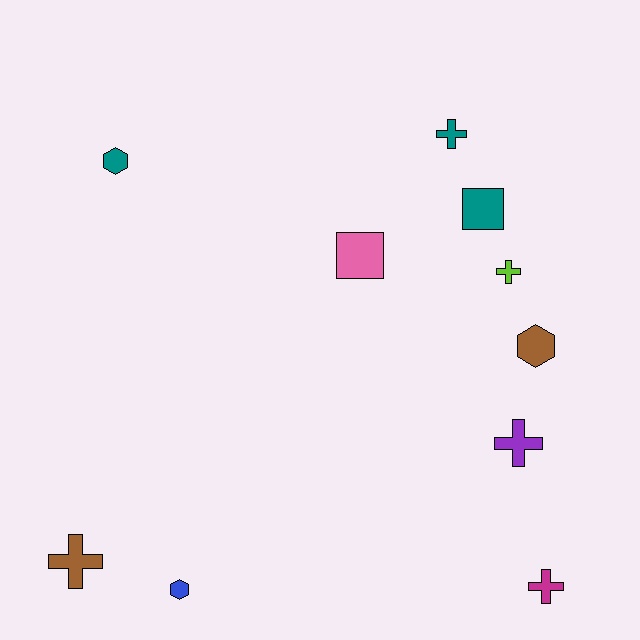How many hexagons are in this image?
There are 3 hexagons.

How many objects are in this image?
There are 10 objects.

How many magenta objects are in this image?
There is 1 magenta object.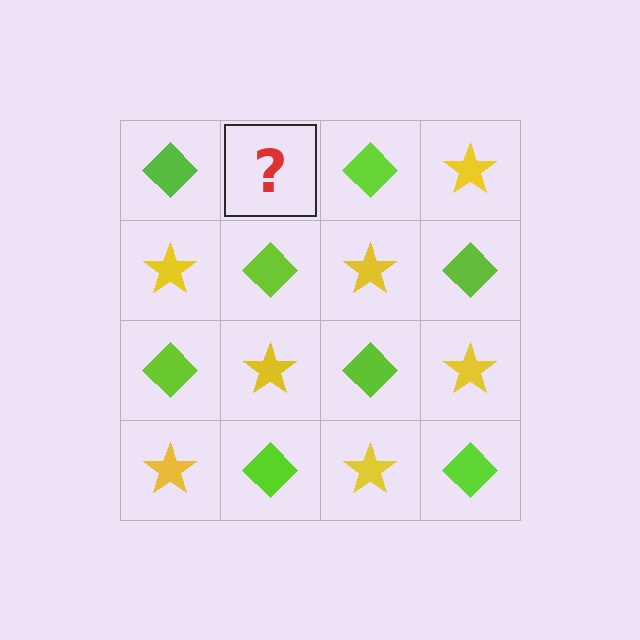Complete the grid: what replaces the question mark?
The question mark should be replaced with a yellow star.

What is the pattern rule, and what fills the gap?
The rule is that it alternates lime diamond and yellow star in a checkerboard pattern. The gap should be filled with a yellow star.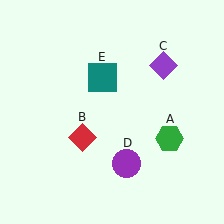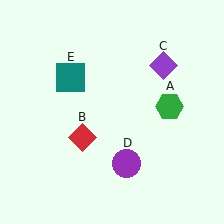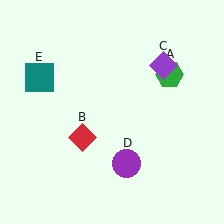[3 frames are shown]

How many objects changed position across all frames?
2 objects changed position: green hexagon (object A), teal square (object E).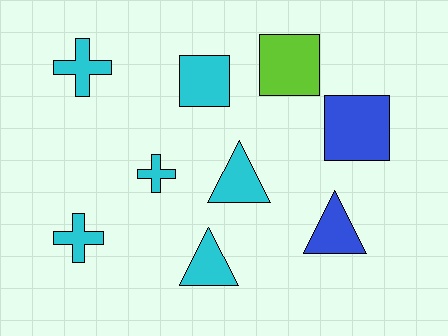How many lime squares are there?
There is 1 lime square.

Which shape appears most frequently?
Triangle, with 3 objects.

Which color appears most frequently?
Cyan, with 6 objects.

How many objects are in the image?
There are 9 objects.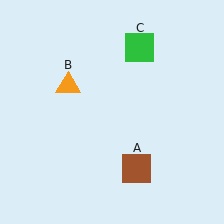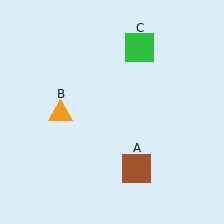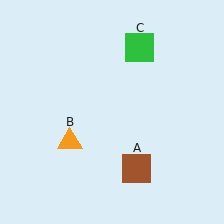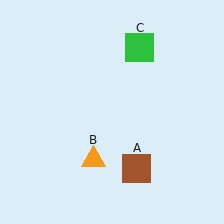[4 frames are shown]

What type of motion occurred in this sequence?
The orange triangle (object B) rotated counterclockwise around the center of the scene.